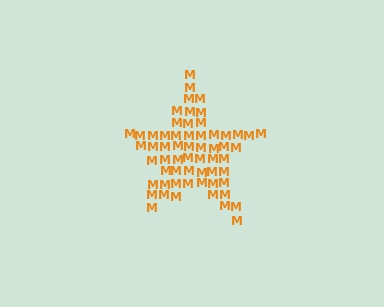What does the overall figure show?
The overall figure shows a star.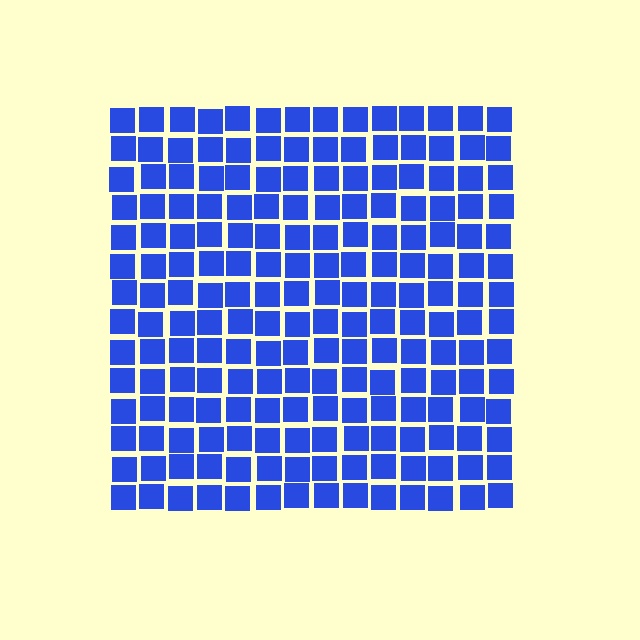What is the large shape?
The large shape is a square.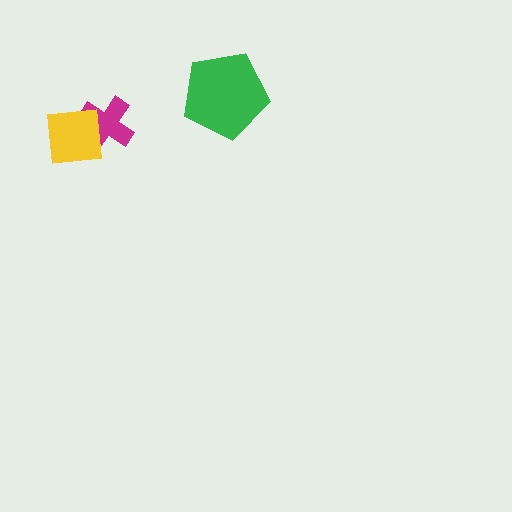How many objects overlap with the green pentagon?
0 objects overlap with the green pentagon.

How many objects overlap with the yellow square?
1 object overlaps with the yellow square.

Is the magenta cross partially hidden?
Yes, it is partially covered by another shape.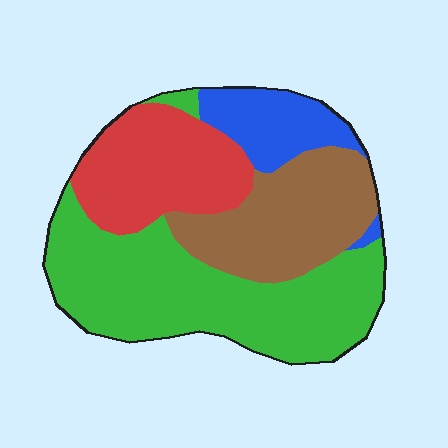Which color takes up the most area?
Green, at roughly 45%.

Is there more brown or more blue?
Brown.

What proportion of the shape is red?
Red takes up about one fifth (1/5) of the shape.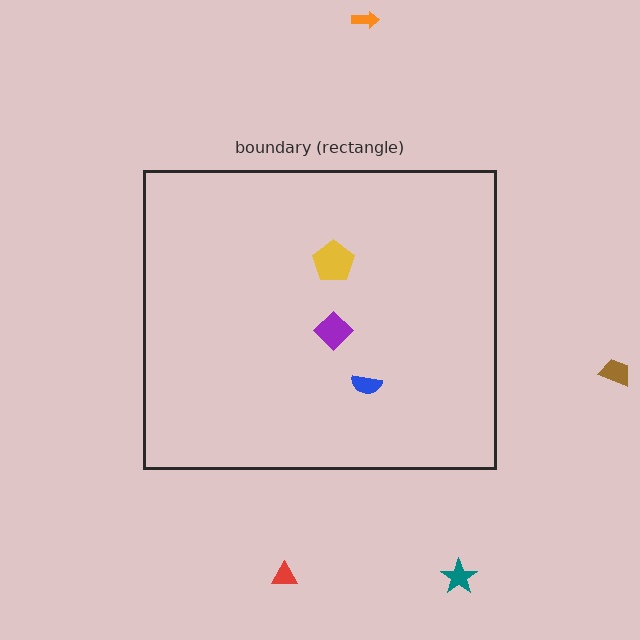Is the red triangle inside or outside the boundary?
Outside.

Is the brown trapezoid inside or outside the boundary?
Outside.